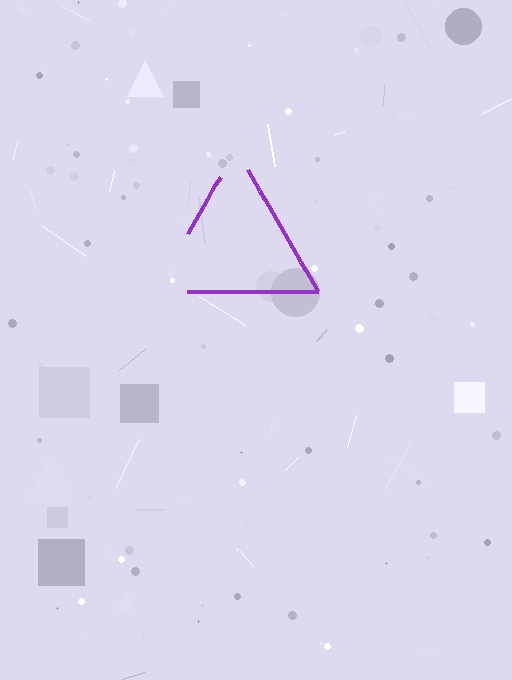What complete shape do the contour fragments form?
The contour fragments form a triangle.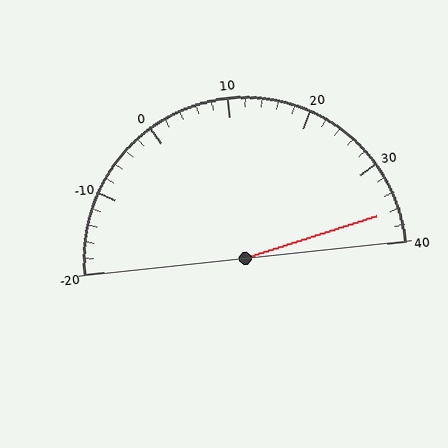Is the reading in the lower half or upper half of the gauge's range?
The reading is in the upper half of the range (-20 to 40).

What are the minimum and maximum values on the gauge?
The gauge ranges from -20 to 40.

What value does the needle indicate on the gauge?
The needle indicates approximately 36.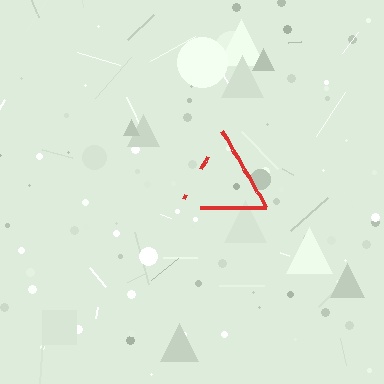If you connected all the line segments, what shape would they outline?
They would outline a triangle.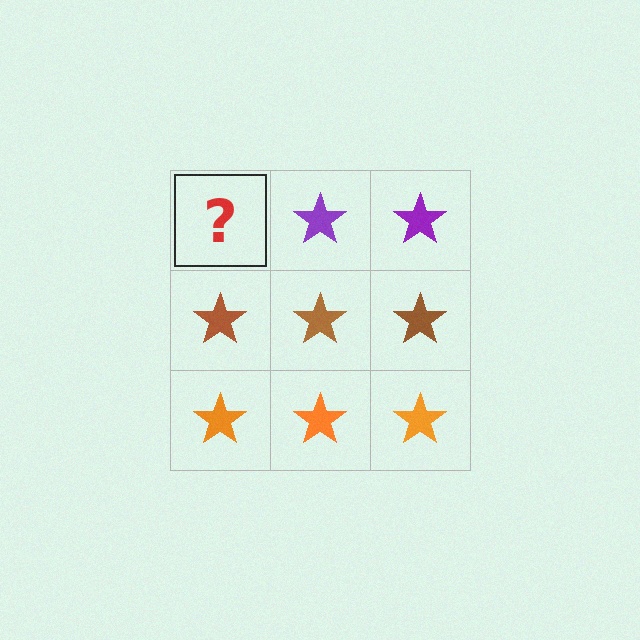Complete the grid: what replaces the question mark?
The question mark should be replaced with a purple star.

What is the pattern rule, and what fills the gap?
The rule is that each row has a consistent color. The gap should be filled with a purple star.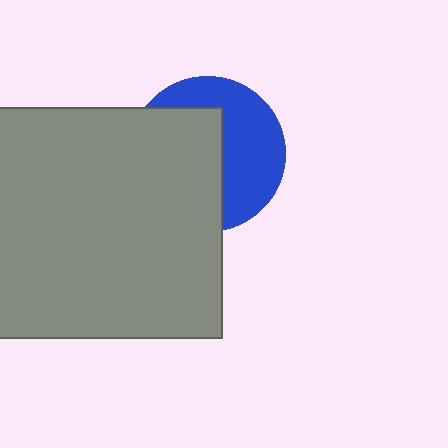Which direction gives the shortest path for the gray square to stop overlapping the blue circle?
Moving left gives the shortest separation.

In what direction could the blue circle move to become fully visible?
The blue circle could move right. That would shift it out from behind the gray square entirely.